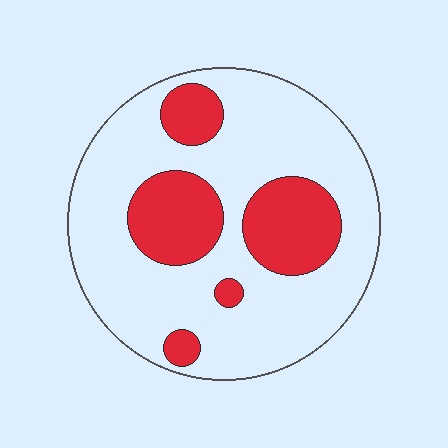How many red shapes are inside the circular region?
5.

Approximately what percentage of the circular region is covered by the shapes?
Approximately 25%.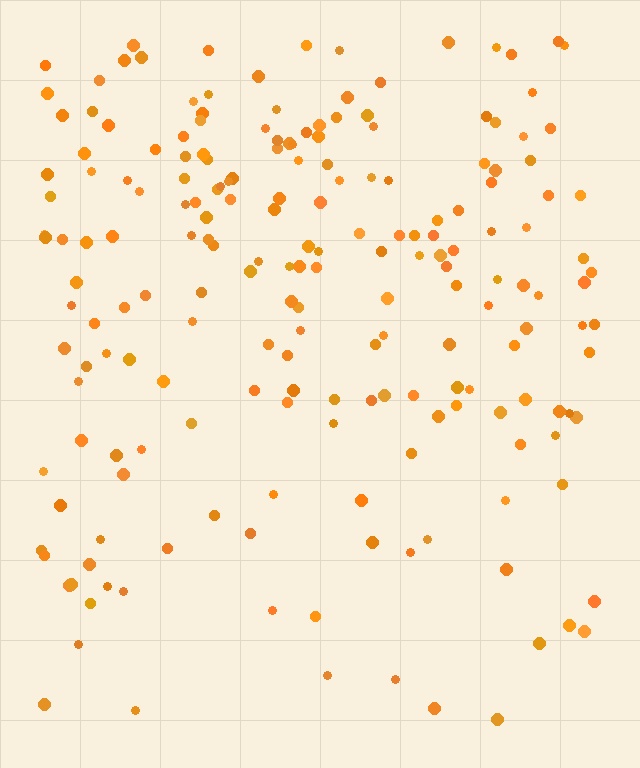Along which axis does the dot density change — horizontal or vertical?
Vertical.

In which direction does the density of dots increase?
From bottom to top, with the top side densest.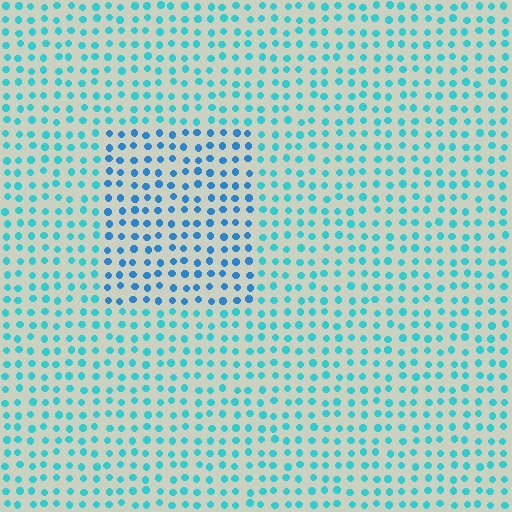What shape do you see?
I see a rectangle.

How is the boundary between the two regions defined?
The boundary is defined purely by a slight shift in hue (about 26 degrees). Spacing, size, and orientation are identical on both sides.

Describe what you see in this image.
The image is filled with small cyan elements in a uniform arrangement. A rectangle-shaped region is visible where the elements are tinted to a slightly different hue, forming a subtle color boundary.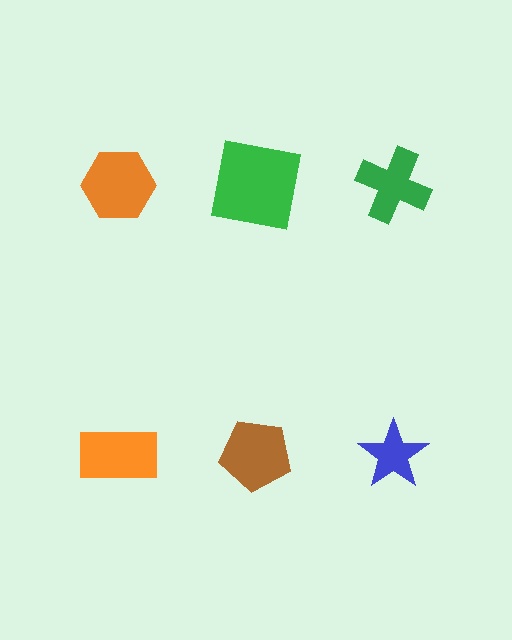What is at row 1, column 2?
A green square.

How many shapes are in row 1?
3 shapes.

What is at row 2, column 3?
A blue star.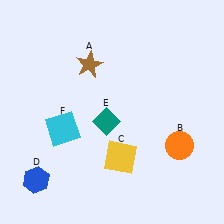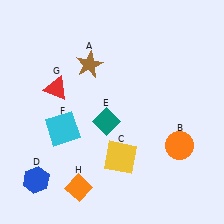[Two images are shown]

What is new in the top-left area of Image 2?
A red triangle (G) was added in the top-left area of Image 2.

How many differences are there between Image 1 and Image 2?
There are 2 differences between the two images.